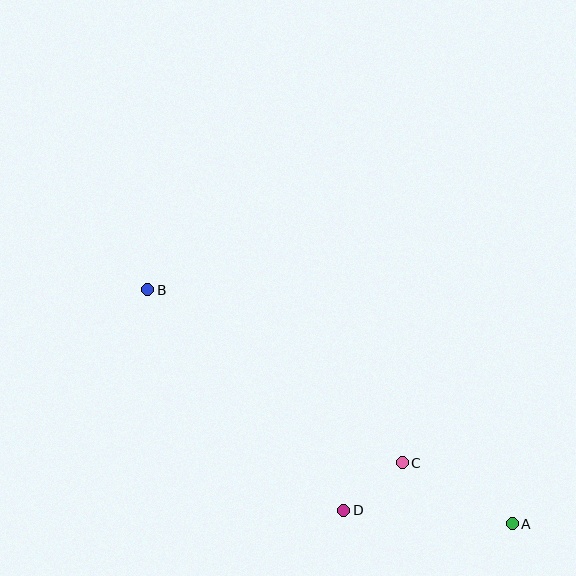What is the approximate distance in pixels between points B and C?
The distance between B and C is approximately 308 pixels.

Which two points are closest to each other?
Points C and D are closest to each other.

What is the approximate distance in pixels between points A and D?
The distance between A and D is approximately 169 pixels.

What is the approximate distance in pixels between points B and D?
The distance between B and D is approximately 295 pixels.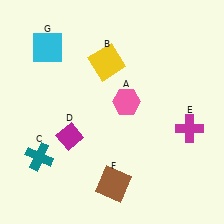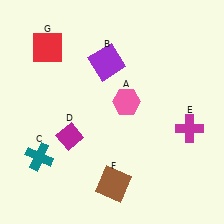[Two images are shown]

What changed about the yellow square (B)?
In Image 1, B is yellow. In Image 2, it changed to purple.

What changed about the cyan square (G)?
In Image 1, G is cyan. In Image 2, it changed to red.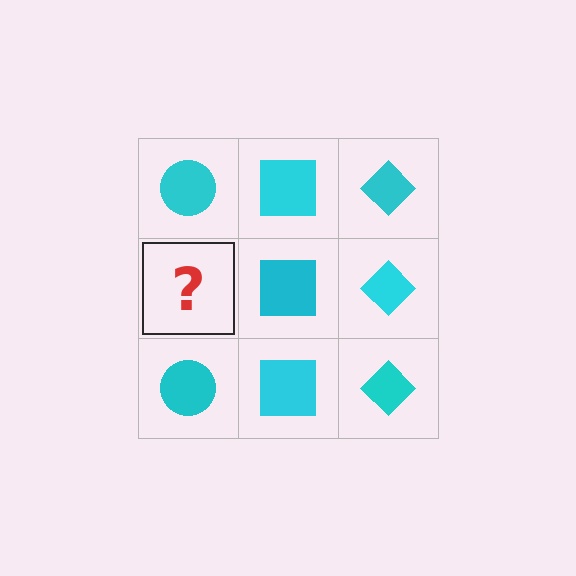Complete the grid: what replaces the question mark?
The question mark should be replaced with a cyan circle.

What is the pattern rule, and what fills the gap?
The rule is that each column has a consistent shape. The gap should be filled with a cyan circle.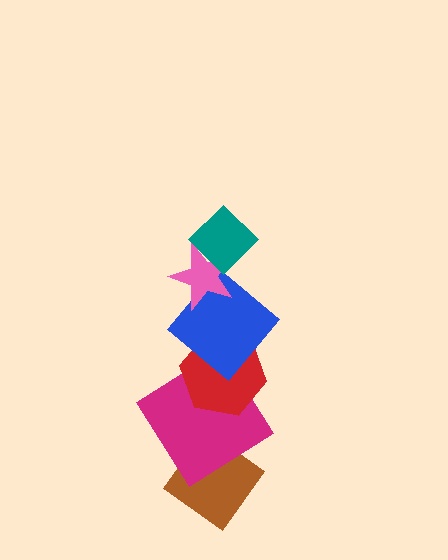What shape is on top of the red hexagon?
The blue diamond is on top of the red hexagon.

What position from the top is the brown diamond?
The brown diamond is 6th from the top.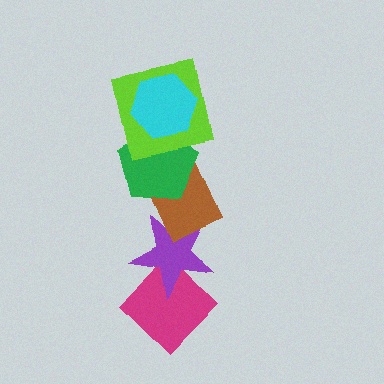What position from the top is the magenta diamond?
The magenta diamond is 6th from the top.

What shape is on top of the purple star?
The brown rectangle is on top of the purple star.